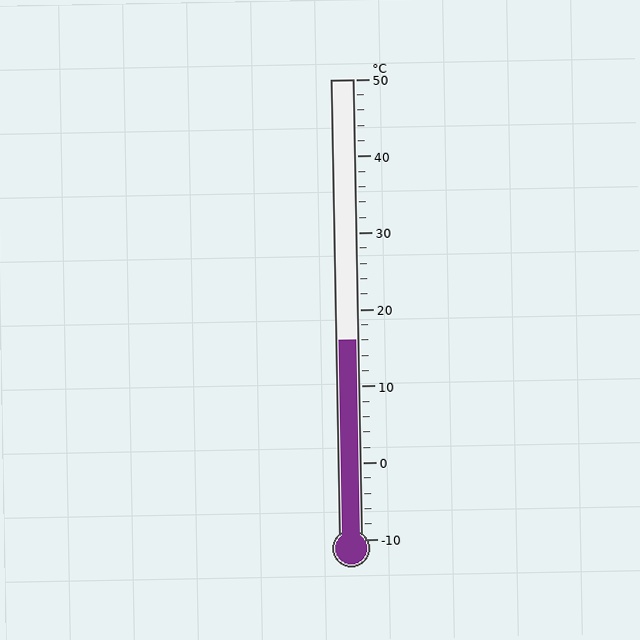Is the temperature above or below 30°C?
The temperature is below 30°C.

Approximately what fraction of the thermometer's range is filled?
The thermometer is filled to approximately 45% of its range.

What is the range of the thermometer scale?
The thermometer scale ranges from -10°C to 50°C.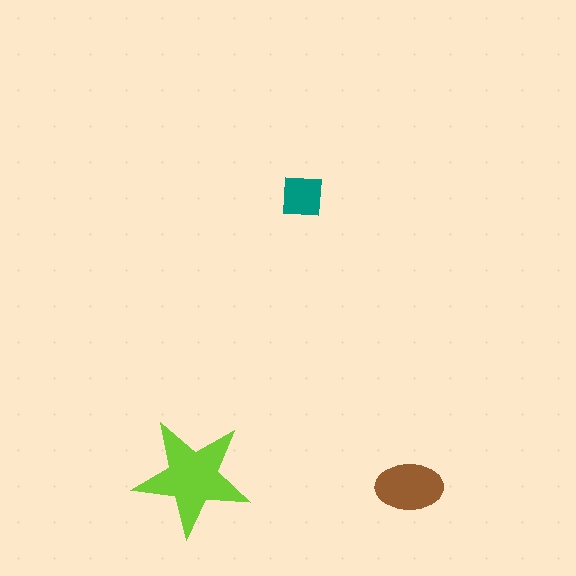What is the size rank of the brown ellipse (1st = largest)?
2nd.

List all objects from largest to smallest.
The lime star, the brown ellipse, the teal square.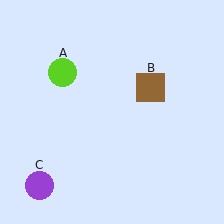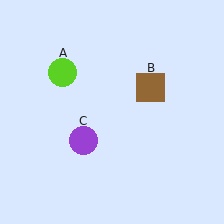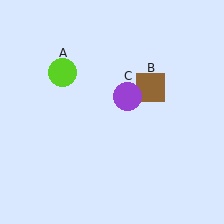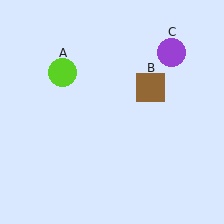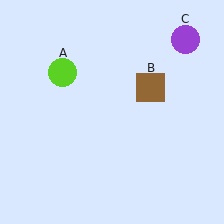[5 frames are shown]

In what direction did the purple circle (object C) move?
The purple circle (object C) moved up and to the right.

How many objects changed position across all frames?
1 object changed position: purple circle (object C).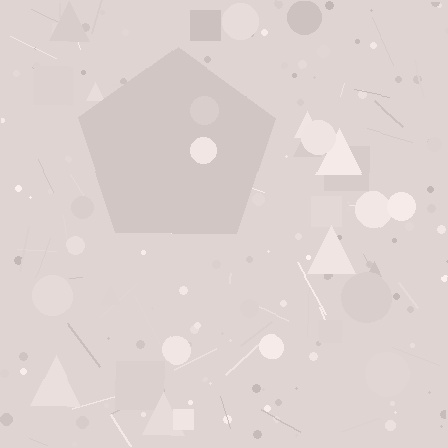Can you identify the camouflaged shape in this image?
The camouflaged shape is a pentagon.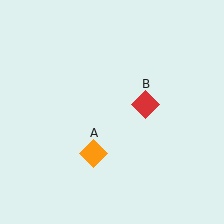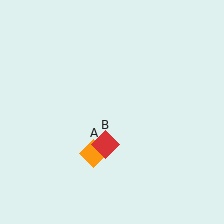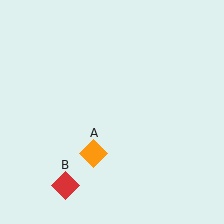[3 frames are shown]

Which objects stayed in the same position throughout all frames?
Orange diamond (object A) remained stationary.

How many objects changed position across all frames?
1 object changed position: red diamond (object B).